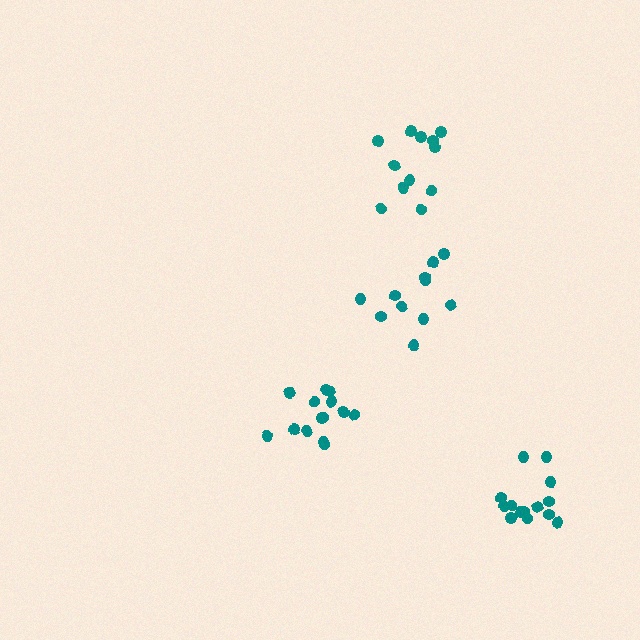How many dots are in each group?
Group 1: 11 dots, Group 2: 12 dots, Group 3: 14 dots, Group 4: 14 dots (51 total).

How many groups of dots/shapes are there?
There are 4 groups.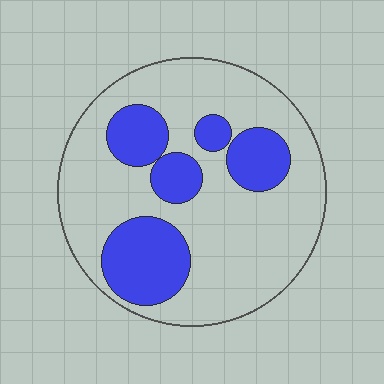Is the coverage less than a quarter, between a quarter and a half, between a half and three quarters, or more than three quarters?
Between a quarter and a half.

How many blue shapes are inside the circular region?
5.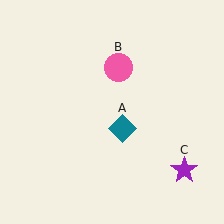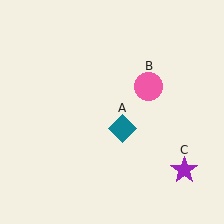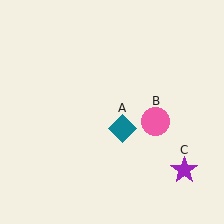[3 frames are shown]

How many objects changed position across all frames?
1 object changed position: pink circle (object B).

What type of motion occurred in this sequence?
The pink circle (object B) rotated clockwise around the center of the scene.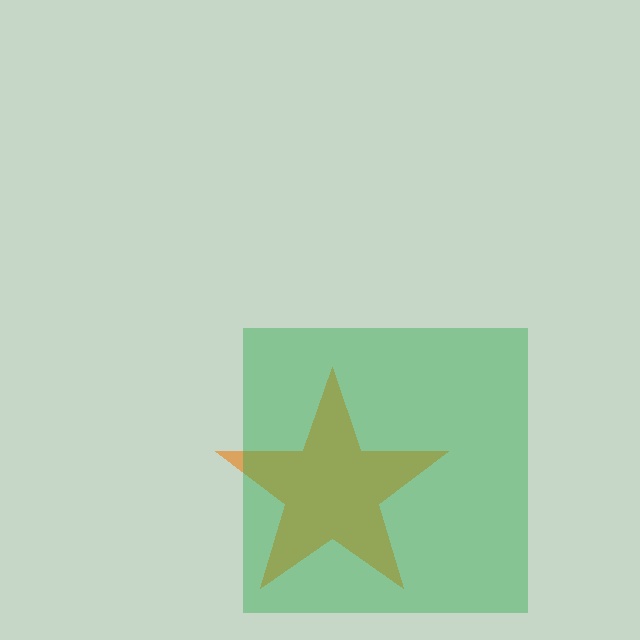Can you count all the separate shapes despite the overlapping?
Yes, there are 2 separate shapes.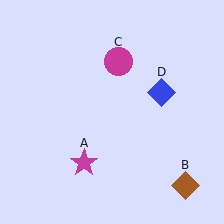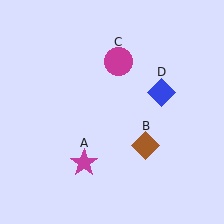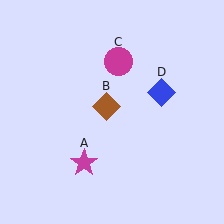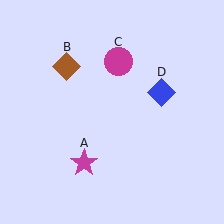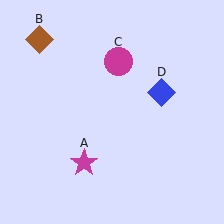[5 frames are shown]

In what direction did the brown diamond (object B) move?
The brown diamond (object B) moved up and to the left.